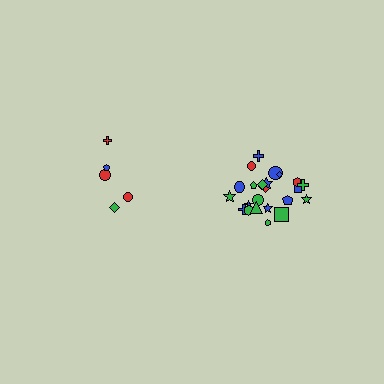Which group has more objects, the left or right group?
The right group.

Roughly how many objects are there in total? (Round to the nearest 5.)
Roughly 30 objects in total.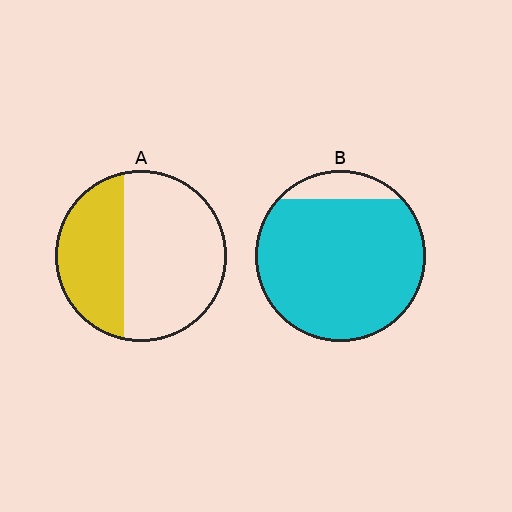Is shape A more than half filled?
No.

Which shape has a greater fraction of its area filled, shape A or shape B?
Shape B.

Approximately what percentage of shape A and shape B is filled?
A is approximately 35% and B is approximately 90%.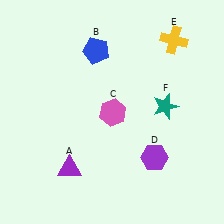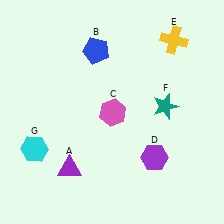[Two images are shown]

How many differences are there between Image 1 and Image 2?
There is 1 difference between the two images.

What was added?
A cyan hexagon (G) was added in Image 2.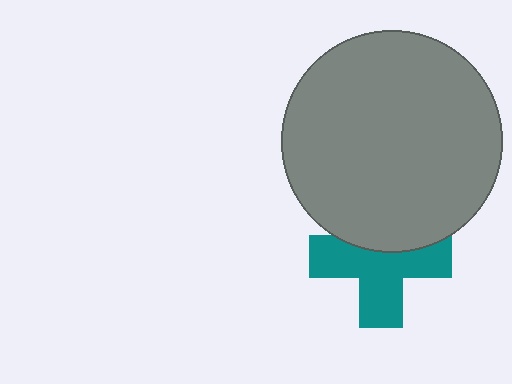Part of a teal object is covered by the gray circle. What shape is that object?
It is a cross.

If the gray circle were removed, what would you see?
You would see the complete teal cross.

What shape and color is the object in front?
The object in front is a gray circle.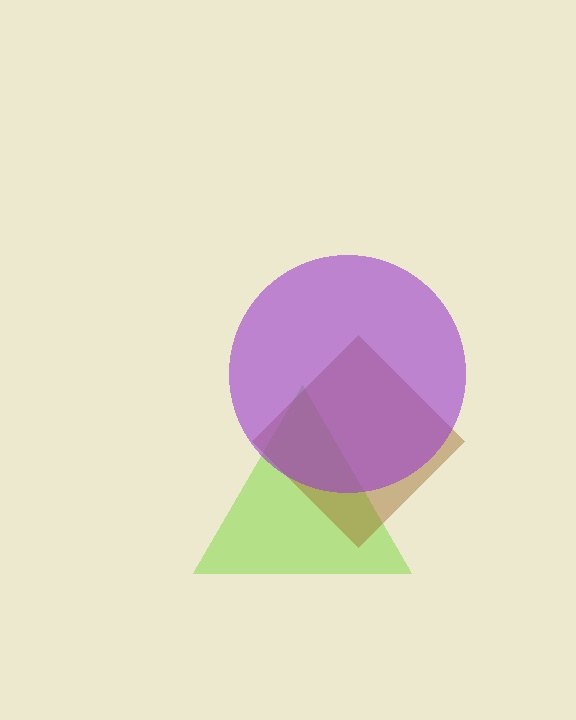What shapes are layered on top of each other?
The layered shapes are: a lime triangle, a brown diamond, a purple circle.